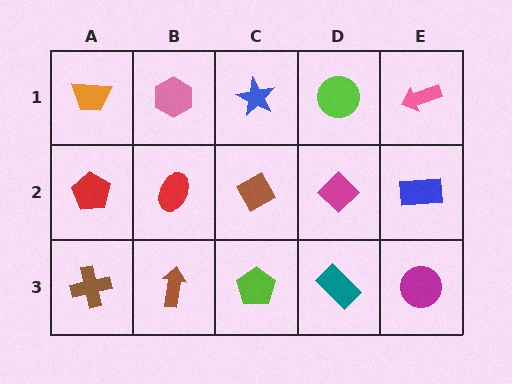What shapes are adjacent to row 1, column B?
A red ellipse (row 2, column B), an orange trapezoid (row 1, column A), a blue star (row 1, column C).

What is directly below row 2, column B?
A brown arrow.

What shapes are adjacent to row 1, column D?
A magenta diamond (row 2, column D), a blue star (row 1, column C), a pink arrow (row 1, column E).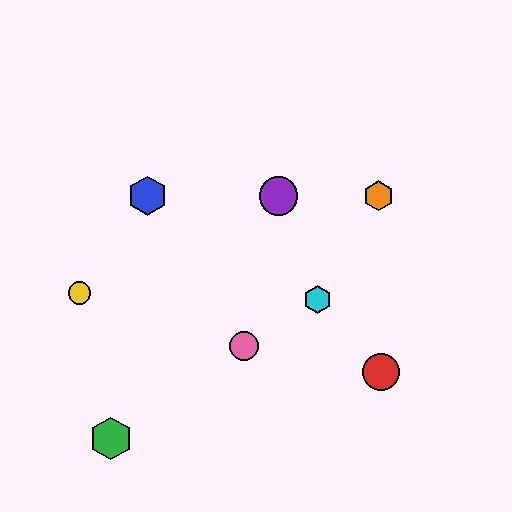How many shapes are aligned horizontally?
3 shapes (the blue hexagon, the purple circle, the orange hexagon) are aligned horizontally.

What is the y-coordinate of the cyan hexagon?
The cyan hexagon is at y≈299.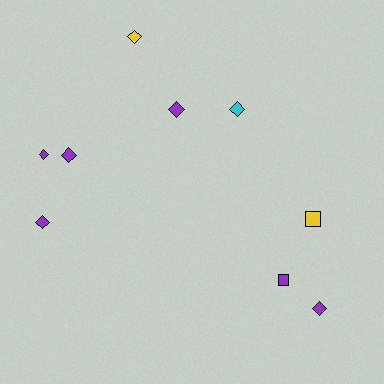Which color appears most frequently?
Purple, with 6 objects.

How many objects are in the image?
There are 9 objects.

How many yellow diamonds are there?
There is 1 yellow diamond.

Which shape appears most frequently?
Diamond, with 7 objects.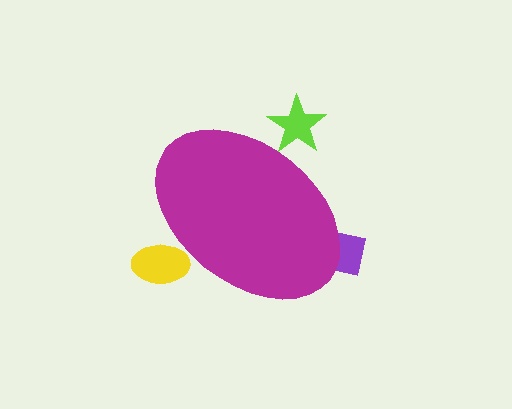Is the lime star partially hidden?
Yes, the lime star is partially hidden behind the magenta ellipse.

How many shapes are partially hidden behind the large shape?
3 shapes are partially hidden.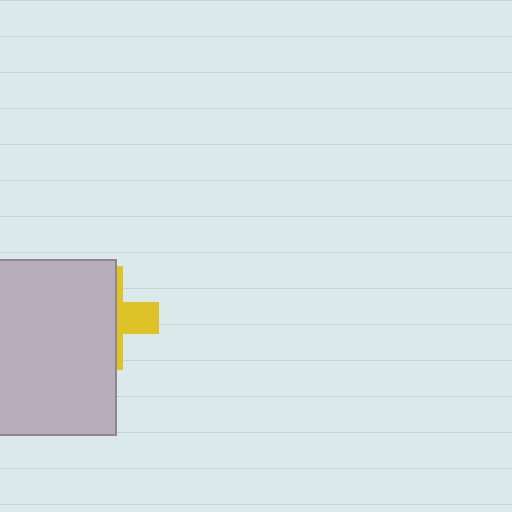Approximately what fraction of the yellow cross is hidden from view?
Roughly 69% of the yellow cross is hidden behind the light gray rectangle.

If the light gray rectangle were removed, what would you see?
You would see the complete yellow cross.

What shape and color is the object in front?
The object in front is a light gray rectangle.